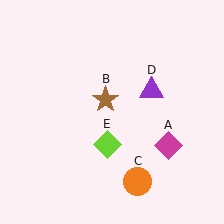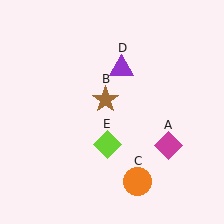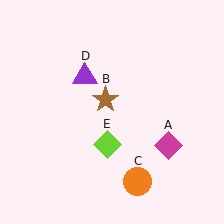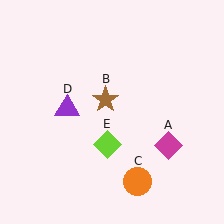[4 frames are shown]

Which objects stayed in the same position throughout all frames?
Magenta diamond (object A) and brown star (object B) and orange circle (object C) and lime diamond (object E) remained stationary.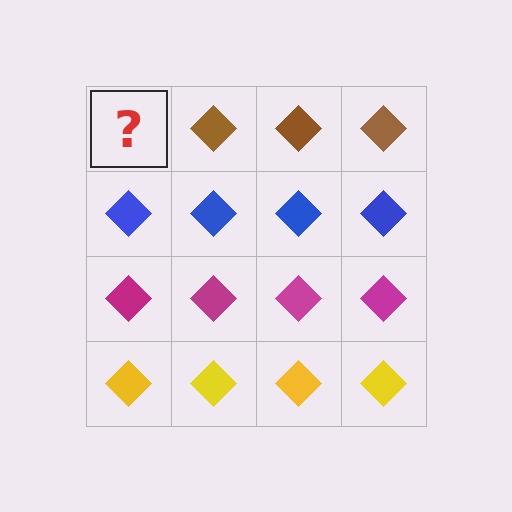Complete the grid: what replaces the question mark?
The question mark should be replaced with a brown diamond.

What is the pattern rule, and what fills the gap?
The rule is that each row has a consistent color. The gap should be filled with a brown diamond.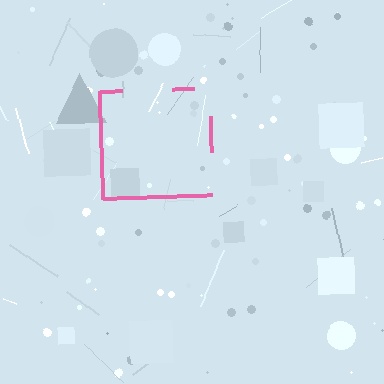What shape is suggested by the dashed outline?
The dashed outline suggests a square.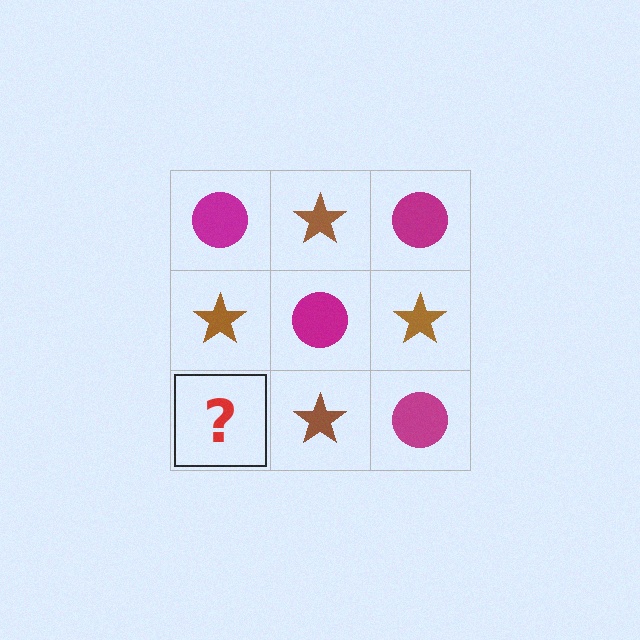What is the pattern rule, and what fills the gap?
The rule is that it alternates magenta circle and brown star in a checkerboard pattern. The gap should be filled with a magenta circle.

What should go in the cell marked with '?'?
The missing cell should contain a magenta circle.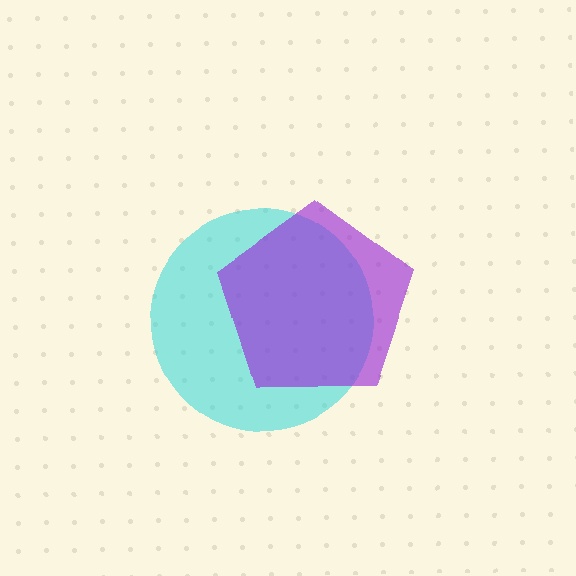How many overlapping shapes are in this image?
There are 2 overlapping shapes in the image.